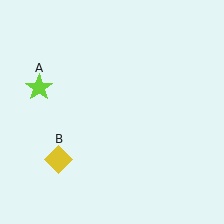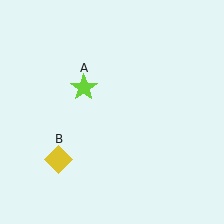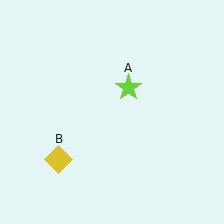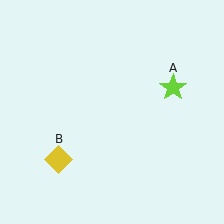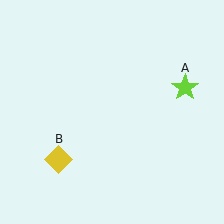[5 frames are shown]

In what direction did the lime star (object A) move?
The lime star (object A) moved right.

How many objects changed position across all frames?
1 object changed position: lime star (object A).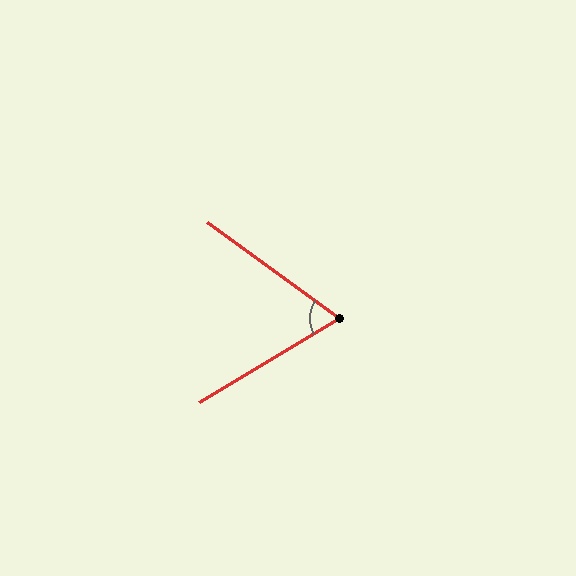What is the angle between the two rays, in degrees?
Approximately 67 degrees.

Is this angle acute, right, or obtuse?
It is acute.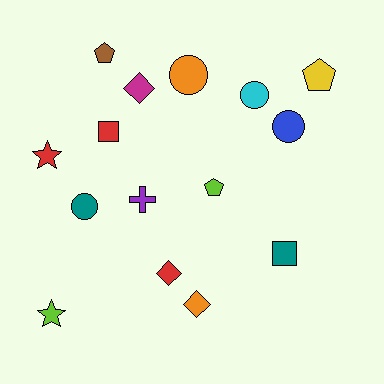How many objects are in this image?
There are 15 objects.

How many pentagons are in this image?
There are 3 pentagons.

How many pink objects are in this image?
There are no pink objects.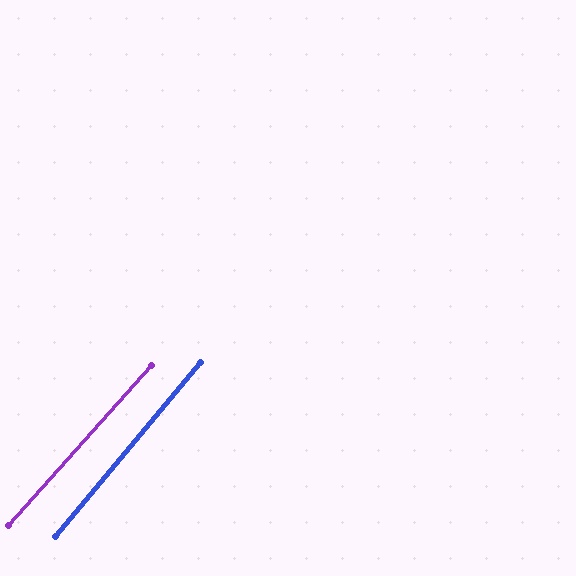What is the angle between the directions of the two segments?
Approximately 2 degrees.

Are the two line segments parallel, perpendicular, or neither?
Parallel — their directions differ by only 1.9°.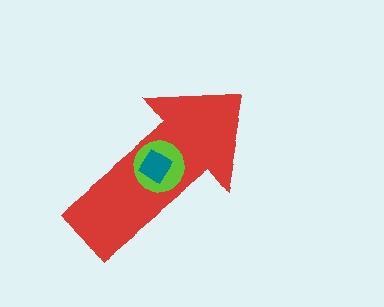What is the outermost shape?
The red arrow.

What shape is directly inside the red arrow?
The lime circle.